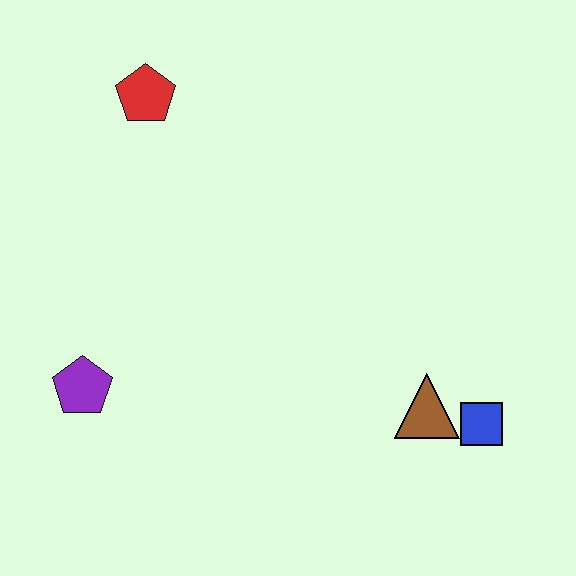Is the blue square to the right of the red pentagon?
Yes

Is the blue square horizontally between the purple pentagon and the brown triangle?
No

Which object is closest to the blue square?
The brown triangle is closest to the blue square.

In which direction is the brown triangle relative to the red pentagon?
The brown triangle is below the red pentagon.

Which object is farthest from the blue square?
The red pentagon is farthest from the blue square.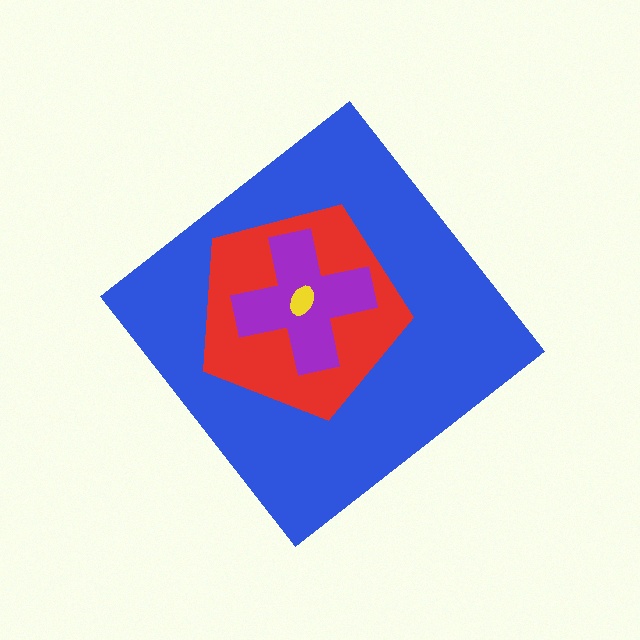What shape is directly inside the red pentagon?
The purple cross.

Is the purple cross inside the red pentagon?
Yes.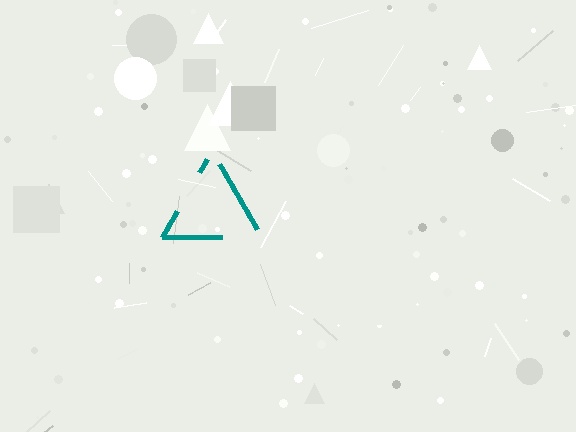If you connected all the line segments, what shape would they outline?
They would outline a triangle.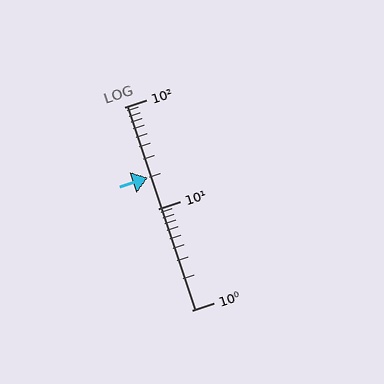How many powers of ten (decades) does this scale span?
The scale spans 2 decades, from 1 to 100.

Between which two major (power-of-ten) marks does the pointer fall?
The pointer is between 10 and 100.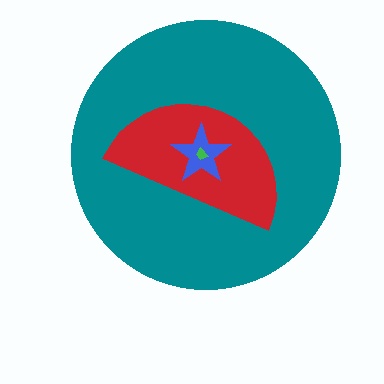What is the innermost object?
The green trapezoid.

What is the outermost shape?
The teal circle.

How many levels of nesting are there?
4.